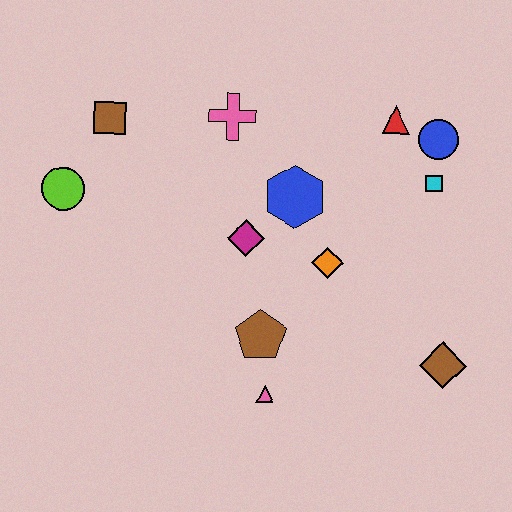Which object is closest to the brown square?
The lime circle is closest to the brown square.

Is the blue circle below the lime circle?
No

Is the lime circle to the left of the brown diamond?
Yes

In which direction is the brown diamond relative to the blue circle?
The brown diamond is below the blue circle.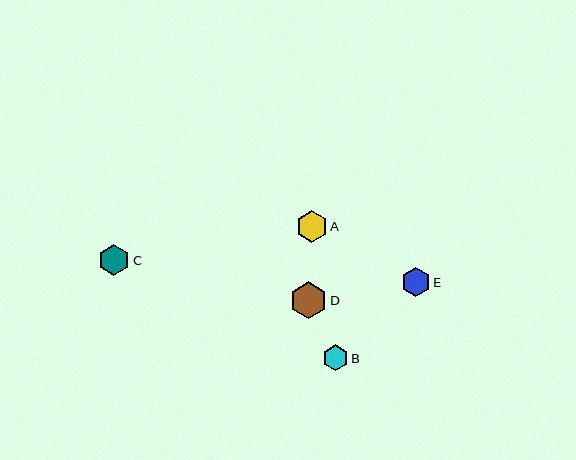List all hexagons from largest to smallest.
From largest to smallest: D, C, A, E, B.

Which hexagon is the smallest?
Hexagon B is the smallest with a size of approximately 26 pixels.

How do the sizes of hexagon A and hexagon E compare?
Hexagon A and hexagon E are approximately the same size.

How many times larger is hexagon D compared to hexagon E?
Hexagon D is approximately 1.3 times the size of hexagon E.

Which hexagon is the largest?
Hexagon D is the largest with a size of approximately 37 pixels.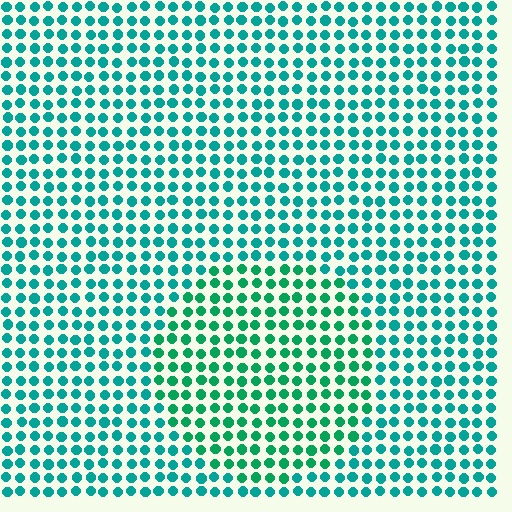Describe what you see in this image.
The image is filled with small teal elements in a uniform arrangement. A circle-shaped region is visible where the elements are tinted to a slightly different hue, forming a subtle color boundary.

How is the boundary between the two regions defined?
The boundary is defined purely by a slight shift in hue (about 24 degrees). Spacing, size, and orientation are identical on both sides.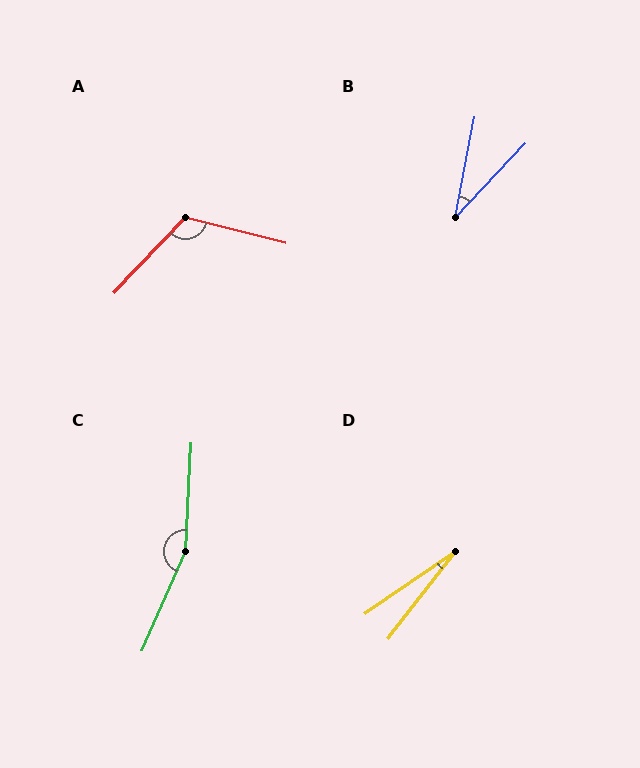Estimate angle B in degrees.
Approximately 32 degrees.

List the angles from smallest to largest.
D (18°), B (32°), A (119°), C (160°).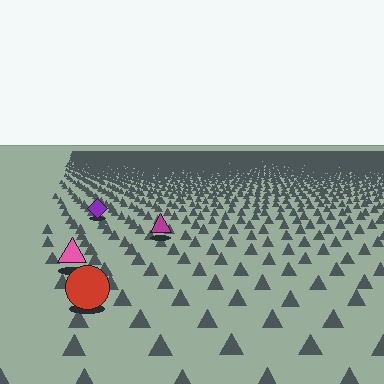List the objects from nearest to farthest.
From nearest to farthest: the red circle, the pink triangle, the magenta triangle, the purple diamond.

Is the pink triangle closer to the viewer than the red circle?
No. The red circle is closer — you can tell from the texture gradient: the ground texture is coarser near it.